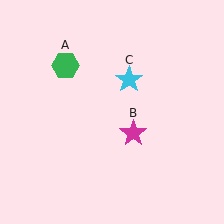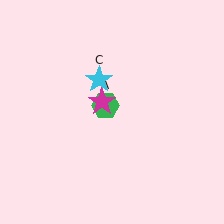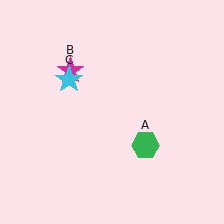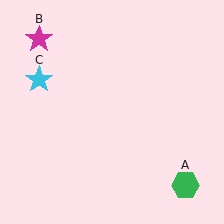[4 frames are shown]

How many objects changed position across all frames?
3 objects changed position: green hexagon (object A), magenta star (object B), cyan star (object C).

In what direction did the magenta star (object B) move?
The magenta star (object B) moved up and to the left.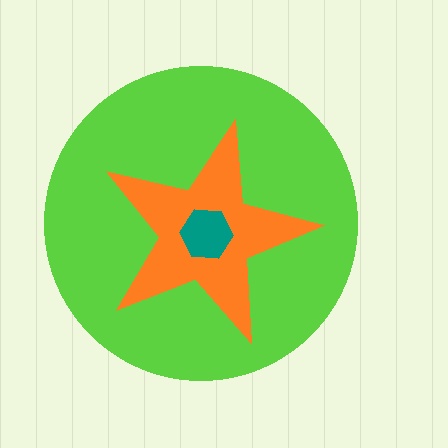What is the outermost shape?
The lime circle.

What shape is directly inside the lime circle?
The orange star.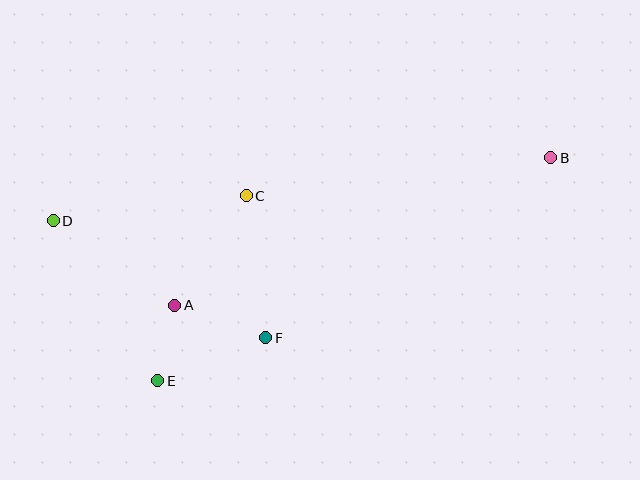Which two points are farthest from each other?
Points B and D are farthest from each other.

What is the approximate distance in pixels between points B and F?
The distance between B and F is approximately 337 pixels.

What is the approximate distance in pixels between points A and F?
The distance between A and F is approximately 96 pixels.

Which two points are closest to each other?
Points A and E are closest to each other.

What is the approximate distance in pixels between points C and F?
The distance between C and F is approximately 143 pixels.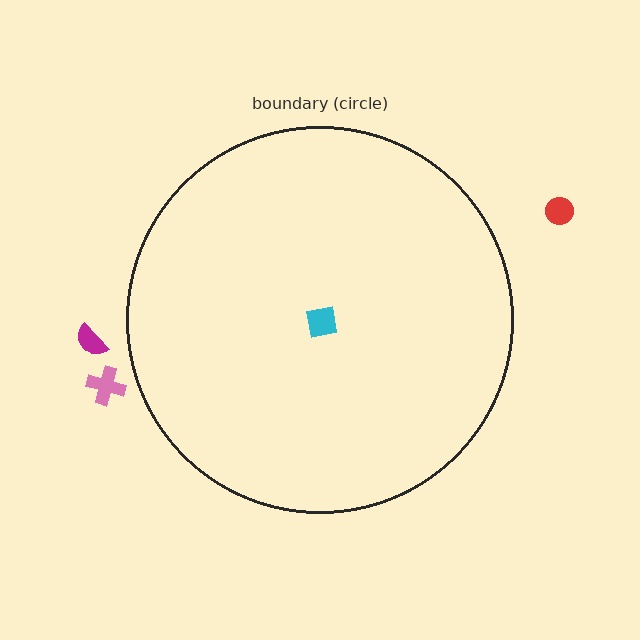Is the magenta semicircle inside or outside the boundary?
Outside.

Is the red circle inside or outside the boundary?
Outside.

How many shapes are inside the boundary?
1 inside, 3 outside.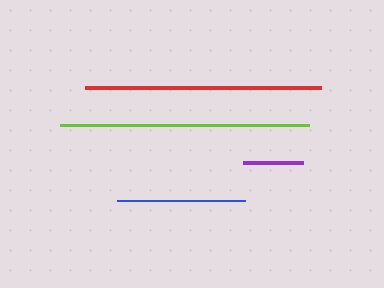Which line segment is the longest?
The lime line is the longest at approximately 249 pixels.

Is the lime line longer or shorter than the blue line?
The lime line is longer than the blue line.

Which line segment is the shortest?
The purple line is the shortest at approximately 60 pixels.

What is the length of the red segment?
The red segment is approximately 236 pixels long.